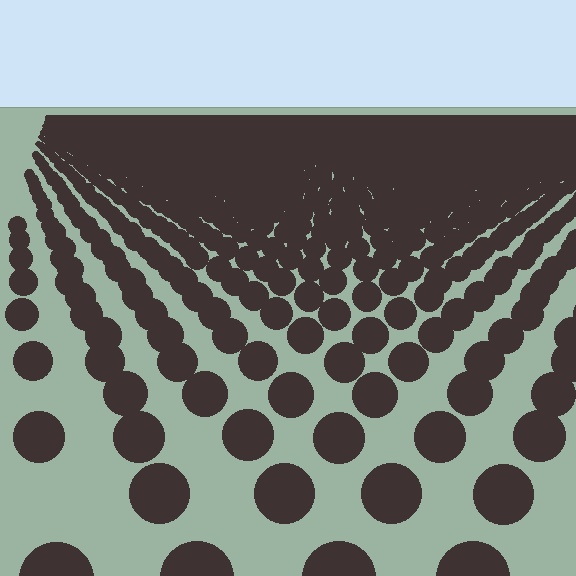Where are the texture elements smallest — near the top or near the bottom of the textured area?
Near the top.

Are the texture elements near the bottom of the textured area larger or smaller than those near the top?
Larger. Near the bottom, elements are closer to the viewer and appear at a bigger on-screen size.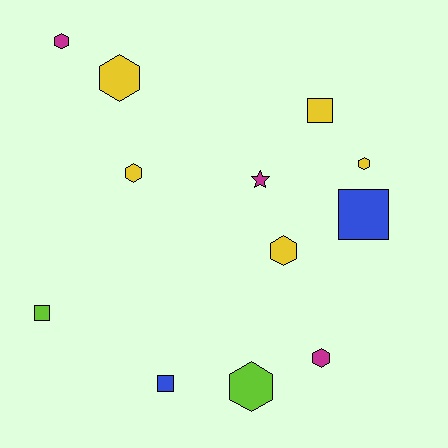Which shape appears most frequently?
Hexagon, with 7 objects.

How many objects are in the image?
There are 12 objects.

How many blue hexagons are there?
There are no blue hexagons.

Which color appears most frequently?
Yellow, with 5 objects.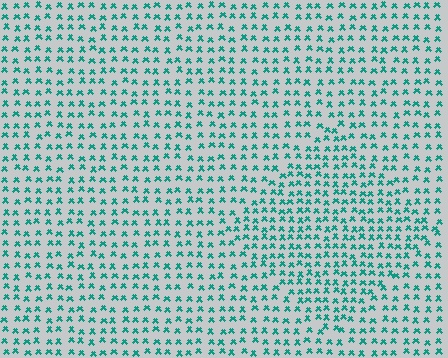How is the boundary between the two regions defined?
The boundary is defined by a change in element density (approximately 1.5x ratio). All elements are the same color, size, and shape.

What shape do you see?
I see a diamond.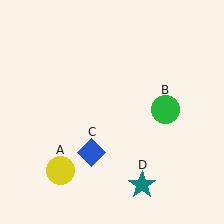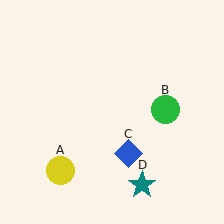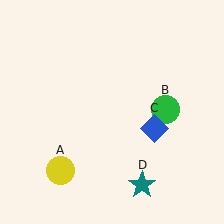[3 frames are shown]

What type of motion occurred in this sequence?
The blue diamond (object C) rotated counterclockwise around the center of the scene.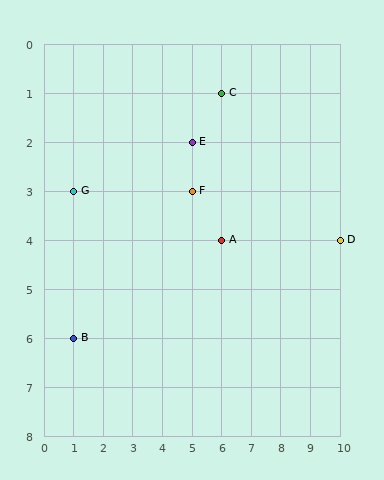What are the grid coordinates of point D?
Point D is at grid coordinates (10, 4).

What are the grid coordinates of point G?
Point G is at grid coordinates (1, 3).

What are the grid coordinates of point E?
Point E is at grid coordinates (5, 2).